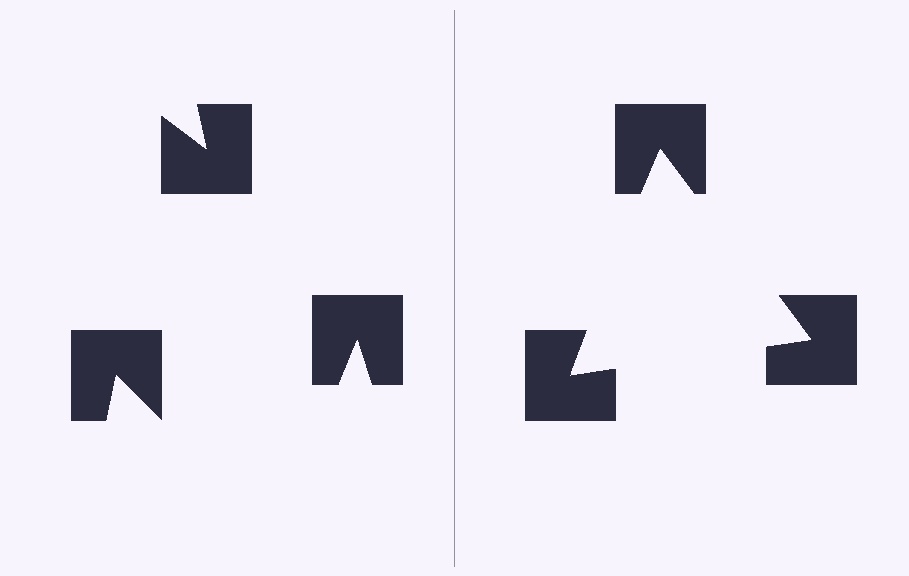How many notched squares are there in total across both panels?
6 — 3 on each side.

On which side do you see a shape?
An illusory triangle appears on the right side. On the left side the wedge cuts are rotated, so no coherent shape forms.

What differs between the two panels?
The notched squares are positioned identically on both sides; only the wedge orientations differ. On the right they align to a triangle; on the left they are misaligned.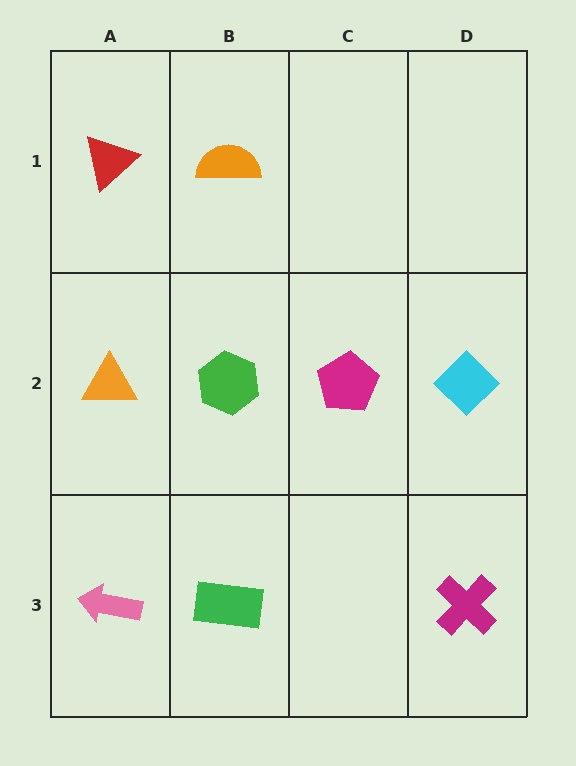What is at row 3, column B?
A green rectangle.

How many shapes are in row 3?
3 shapes.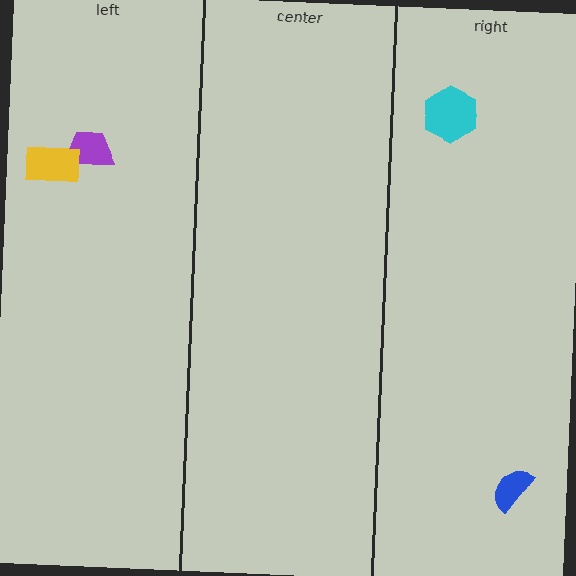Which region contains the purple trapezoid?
The left region.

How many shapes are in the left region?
2.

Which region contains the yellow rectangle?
The left region.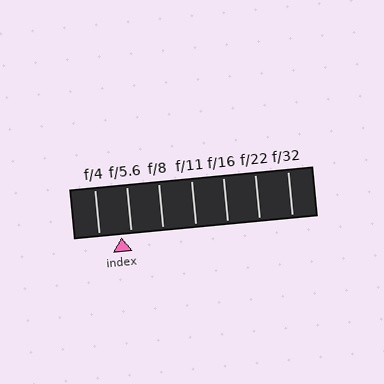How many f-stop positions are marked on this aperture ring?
There are 7 f-stop positions marked.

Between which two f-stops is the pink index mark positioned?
The index mark is between f/4 and f/5.6.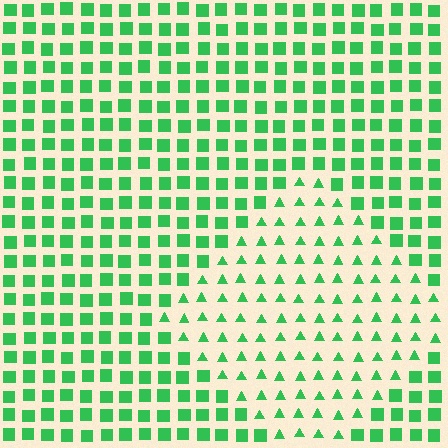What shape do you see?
I see a diamond.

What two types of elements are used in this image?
The image uses triangles inside the diamond region and squares outside it.